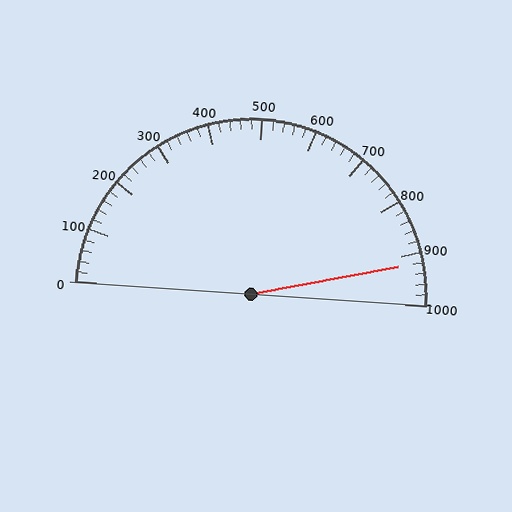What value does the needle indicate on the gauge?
The needle indicates approximately 920.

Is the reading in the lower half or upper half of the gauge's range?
The reading is in the upper half of the range (0 to 1000).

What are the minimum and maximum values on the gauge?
The gauge ranges from 0 to 1000.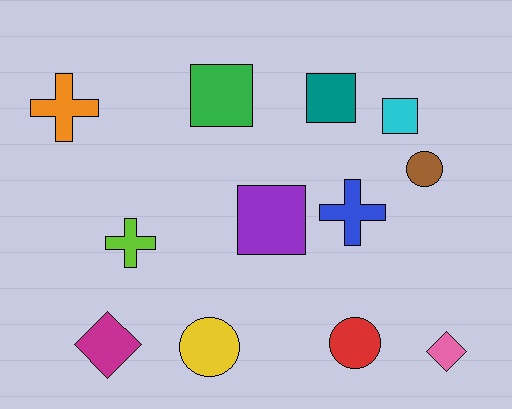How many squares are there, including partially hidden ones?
There are 4 squares.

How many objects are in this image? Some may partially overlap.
There are 12 objects.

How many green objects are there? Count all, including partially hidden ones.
There is 1 green object.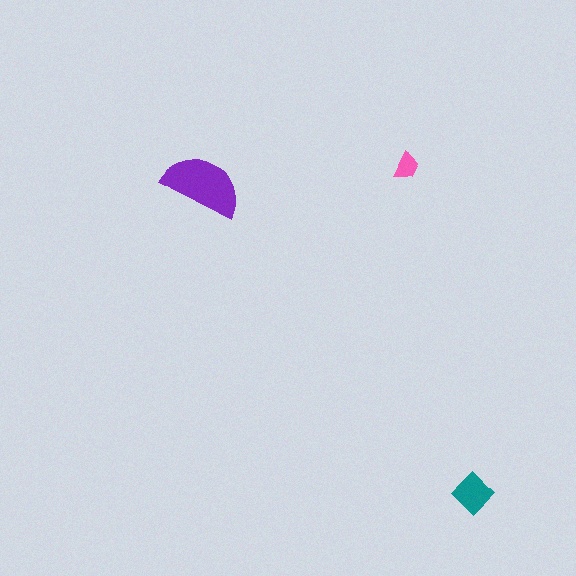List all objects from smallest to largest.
The pink trapezoid, the teal diamond, the purple semicircle.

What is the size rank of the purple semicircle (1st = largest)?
1st.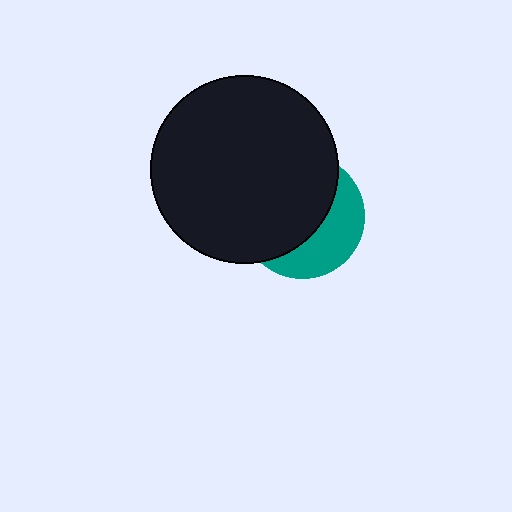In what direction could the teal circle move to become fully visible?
The teal circle could move toward the lower-right. That would shift it out from behind the black circle entirely.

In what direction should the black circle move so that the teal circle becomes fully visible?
The black circle should move toward the upper-left. That is the shortest direction to clear the overlap and leave the teal circle fully visible.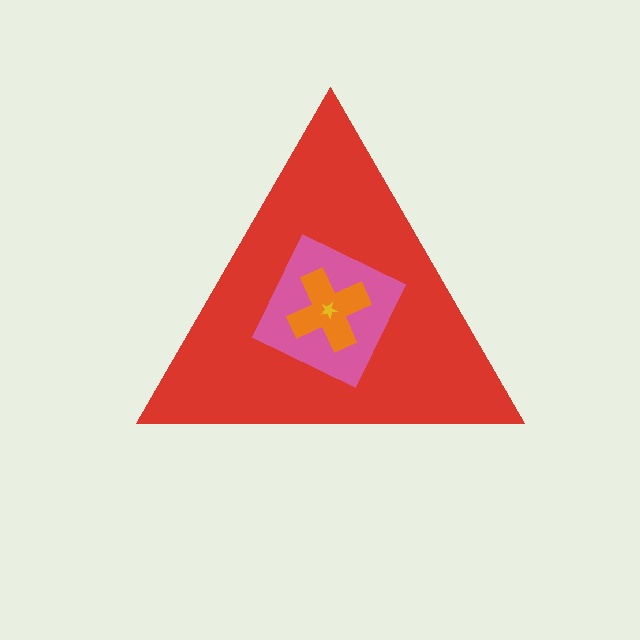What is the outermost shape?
The red triangle.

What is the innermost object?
The yellow star.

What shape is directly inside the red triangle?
The pink diamond.